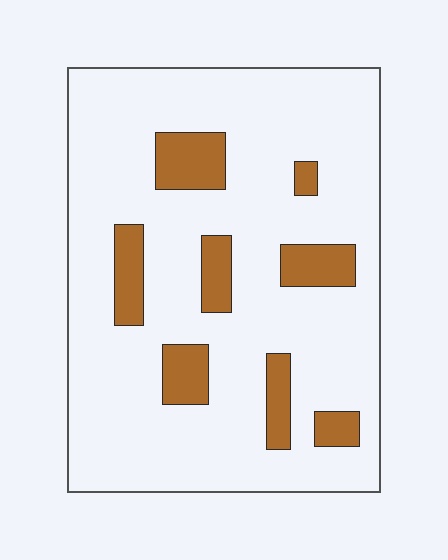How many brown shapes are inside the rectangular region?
8.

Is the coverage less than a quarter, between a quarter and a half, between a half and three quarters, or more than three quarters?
Less than a quarter.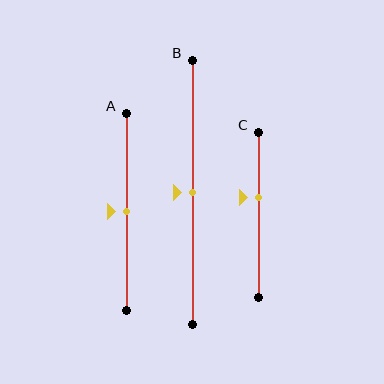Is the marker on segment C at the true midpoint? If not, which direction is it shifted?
No, the marker on segment C is shifted upward by about 10% of the segment length.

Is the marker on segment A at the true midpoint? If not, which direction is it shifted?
Yes, the marker on segment A is at the true midpoint.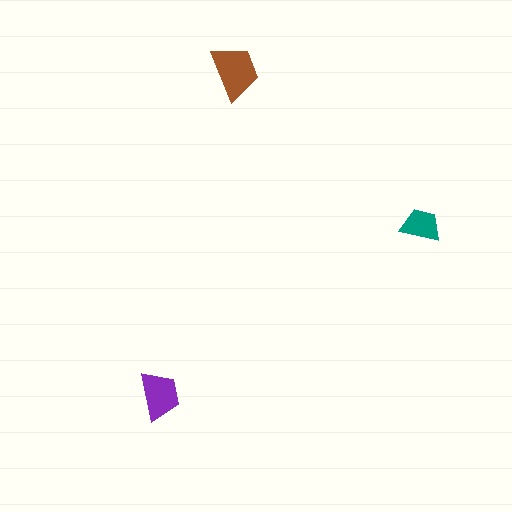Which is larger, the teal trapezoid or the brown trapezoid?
The brown one.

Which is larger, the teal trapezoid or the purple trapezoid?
The purple one.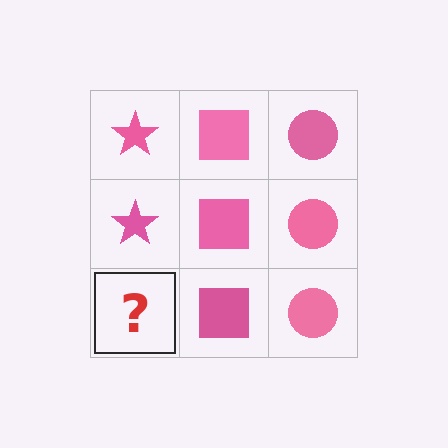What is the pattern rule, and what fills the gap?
The rule is that each column has a consistent shape. The gap should be filled with a pink star.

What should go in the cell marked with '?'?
The missing cell should contain a pink star.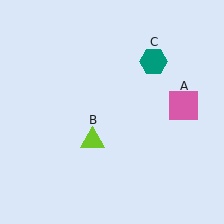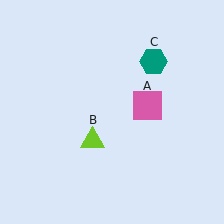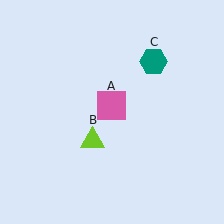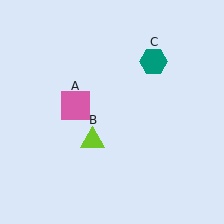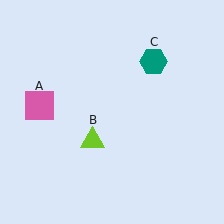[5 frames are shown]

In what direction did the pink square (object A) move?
The pink square (object A) moved left.